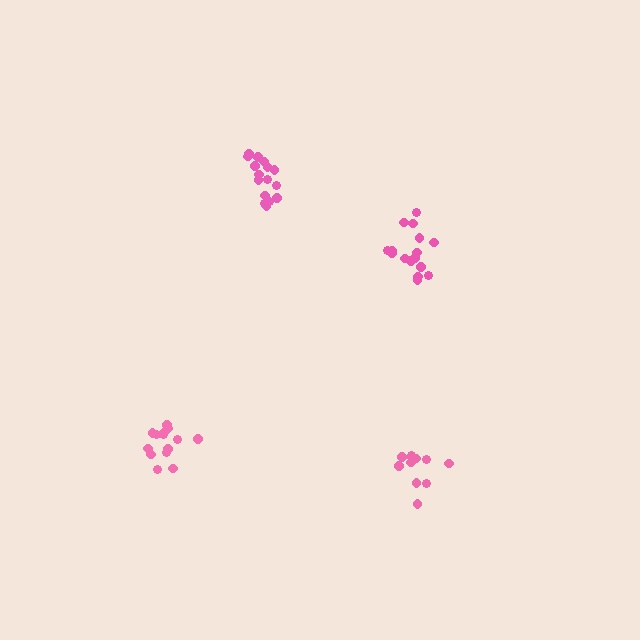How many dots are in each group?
Group 1: 11 dots, Group 2: 14 dots, Group 3: 16 dots, Group 4: 16 dots (57 total).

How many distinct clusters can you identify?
There are 4 distinct clusters.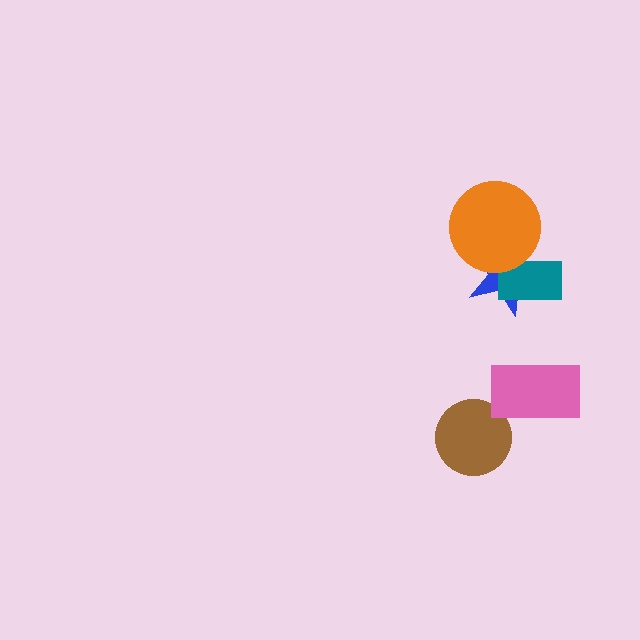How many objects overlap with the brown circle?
0 objects overlap with the brown circle.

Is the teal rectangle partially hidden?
Yes, it is partially covered by another shape.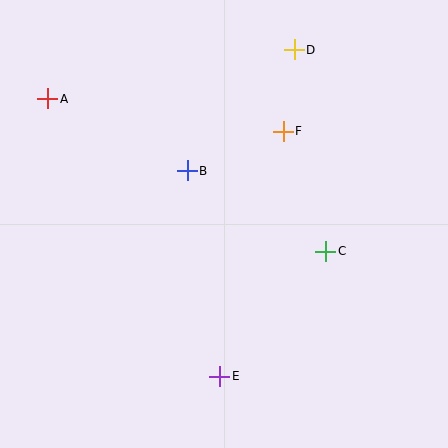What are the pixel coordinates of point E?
Point E is at (220, 376).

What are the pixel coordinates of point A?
Point A is at (48, 99).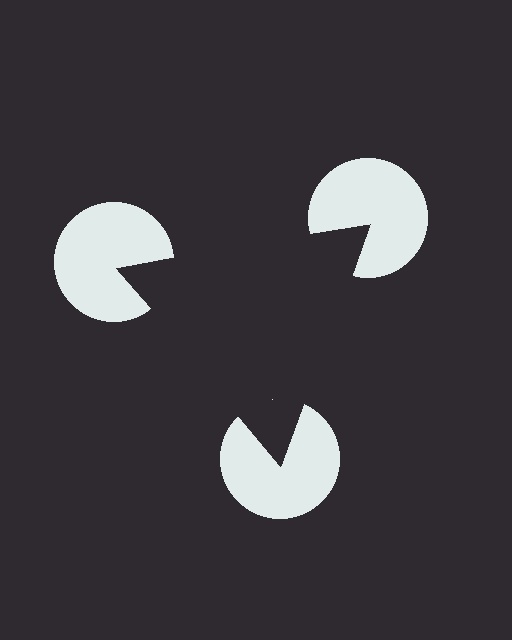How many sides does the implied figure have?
3 sides.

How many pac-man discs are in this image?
There are 3 — one at each vertex of the illusory triangle.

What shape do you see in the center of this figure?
An illusory triangle — its edges are inferred from the aligned wedge cuts in the pac-man discs, not physically drawn.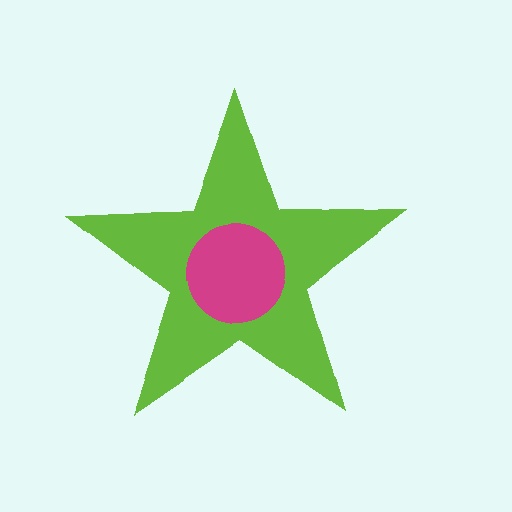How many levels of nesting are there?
2.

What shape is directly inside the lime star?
The magenta circle.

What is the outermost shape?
The lime star.